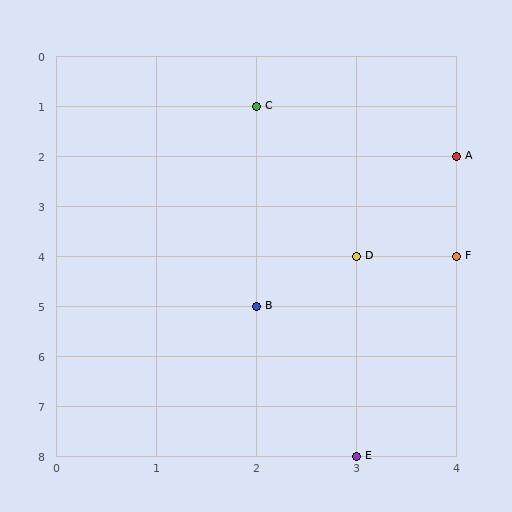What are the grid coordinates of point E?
Point E is at grid coordinates (3, 8).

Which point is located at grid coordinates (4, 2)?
Point A is at (4, 2).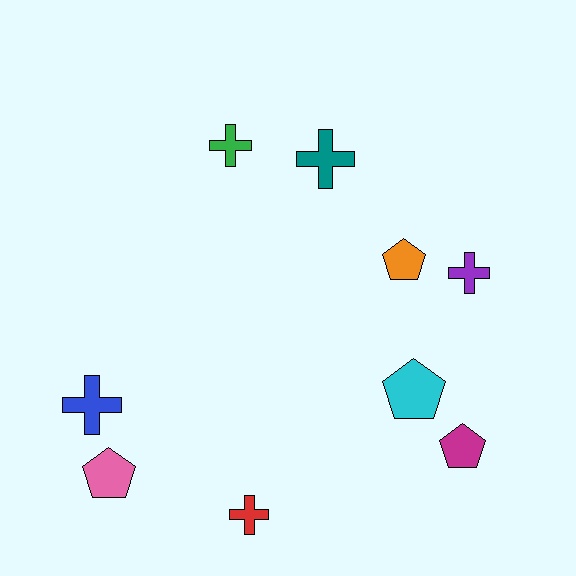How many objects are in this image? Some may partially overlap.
There are 9 objects.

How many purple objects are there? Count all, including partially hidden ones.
There is 1 purple object.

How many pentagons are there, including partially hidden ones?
There are 4 pentagons.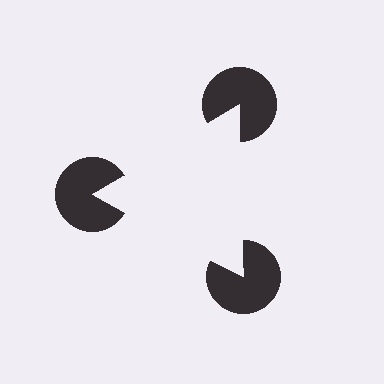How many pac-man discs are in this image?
There are 3 — one at each vertex of the illusory triangle.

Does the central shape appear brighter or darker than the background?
It typically appears slightly brighter than the background, even though no actual brightness change is drawn.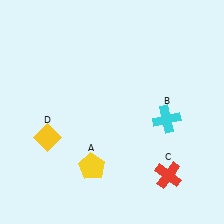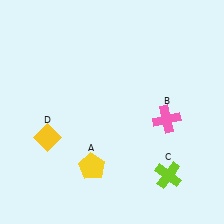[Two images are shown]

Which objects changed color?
B changed from cyan to pink. C changed from red to lime.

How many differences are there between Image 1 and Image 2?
There are 2 differences between the two images.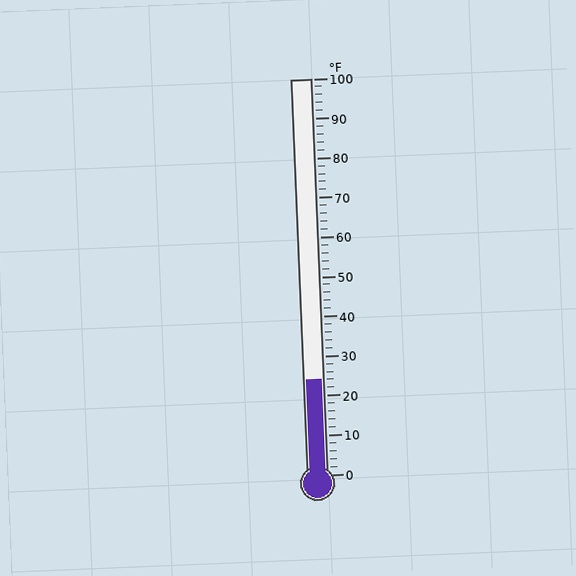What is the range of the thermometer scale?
The thermometer scale ranges from 0°F to 100°F.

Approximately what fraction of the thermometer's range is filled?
The thermometer is filled to approximately 25% of its range.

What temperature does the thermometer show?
The thermometer shows approximately 24°F.